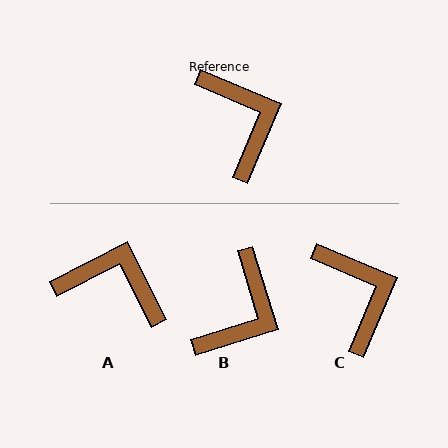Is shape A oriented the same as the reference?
No, it is off by about 50 degrees.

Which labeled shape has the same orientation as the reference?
C.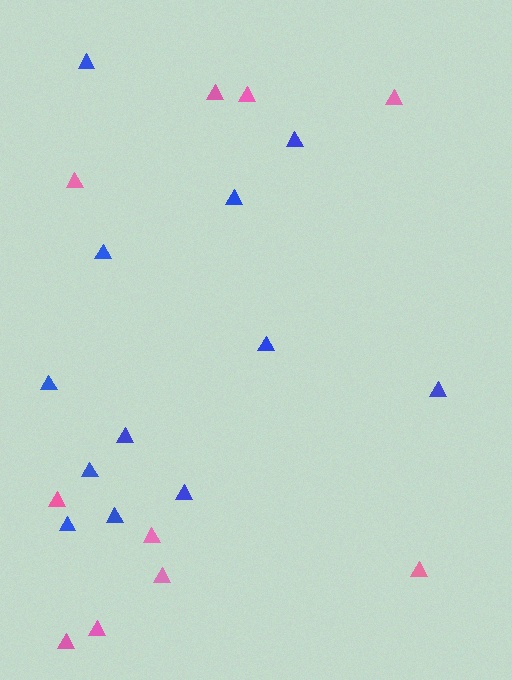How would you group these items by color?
There are 2 groups: one group of blue triangles (12) and one group of pink triangles (10).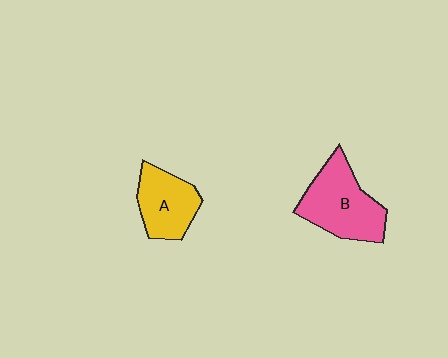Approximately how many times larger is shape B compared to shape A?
Approximately 1.4 times.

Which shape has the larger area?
Shape B (pink).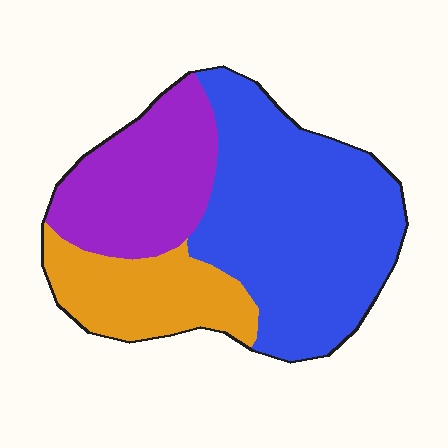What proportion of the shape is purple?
Purple covers 27% of the shape.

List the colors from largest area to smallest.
From largest to smallest: blue, purple, orange.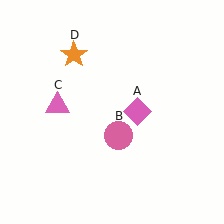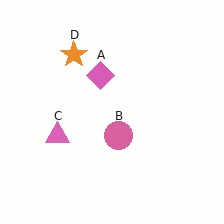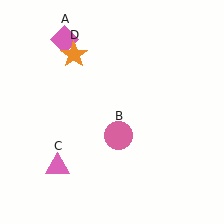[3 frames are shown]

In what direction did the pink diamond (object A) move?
The pink diamond (object A) moved up and to the left.